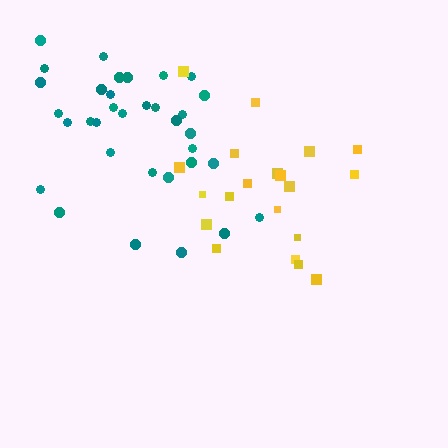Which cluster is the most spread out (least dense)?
Yellow.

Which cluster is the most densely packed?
Teal.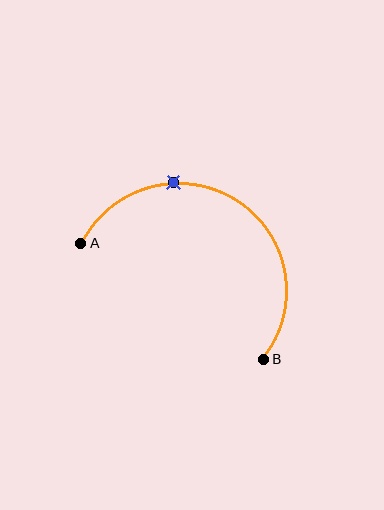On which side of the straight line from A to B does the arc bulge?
The arc bulges above the straight line connecting A and B.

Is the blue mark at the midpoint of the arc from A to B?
No. The blue mark lies on the arc but is closer to endpoint A. The arc midpoint would be at the point on the curve equidistant along the arc from both A and B.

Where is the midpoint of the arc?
The arc midpoint is the point on the curve farthest from the straight line joining A and B. It sits above that line.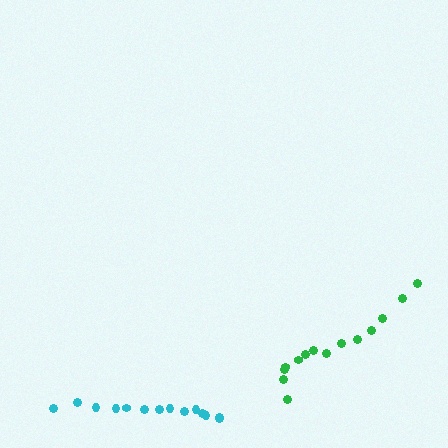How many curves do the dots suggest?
There are 2 distinct paths.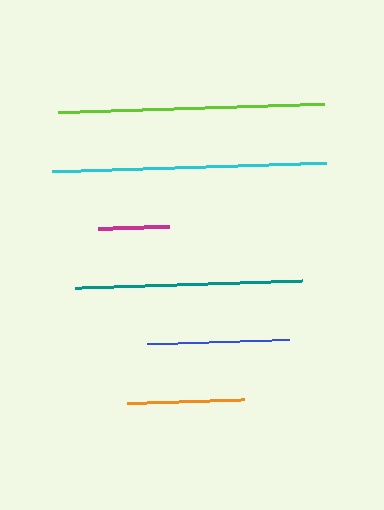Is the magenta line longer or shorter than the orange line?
The orange line is longer than the magenta line.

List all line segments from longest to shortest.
From longest to shortest: cyan, lime, teal, blue, orange, magenta.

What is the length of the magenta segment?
The magenta segment is approximately 71 pixels long.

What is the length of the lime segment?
The lime segment is approximately 265 pixels long.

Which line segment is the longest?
The cyan line is the longest at approximately 274 pixels.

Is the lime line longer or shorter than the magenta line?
The lime line is longer than the magenta line.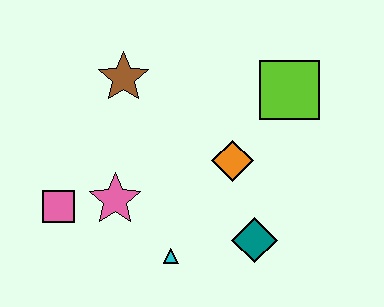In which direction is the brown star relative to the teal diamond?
The brown star is above the teal diamond.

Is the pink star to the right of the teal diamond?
No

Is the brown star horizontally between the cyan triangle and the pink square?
Yes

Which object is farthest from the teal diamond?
The brown star is farthest from the teal diamond.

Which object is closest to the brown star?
The pink star is closest to the brown star.